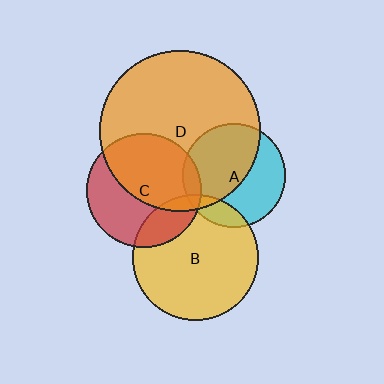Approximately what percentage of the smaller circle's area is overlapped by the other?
Approximately 5%.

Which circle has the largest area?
Circle D (orange).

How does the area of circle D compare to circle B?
Approximately 1.6 times.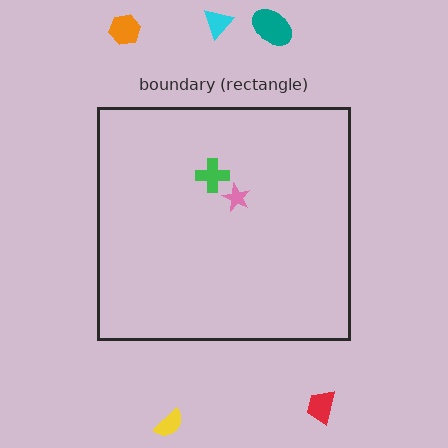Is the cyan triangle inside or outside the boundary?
Outside.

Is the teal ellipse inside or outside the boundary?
Outside.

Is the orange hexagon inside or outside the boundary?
Outside.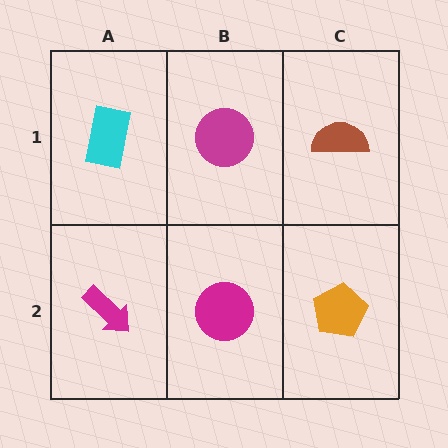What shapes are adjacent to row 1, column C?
An orange pentagon (row 2, column C), a magenta circle (row 1, column B).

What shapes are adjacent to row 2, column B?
A magenta circle (row 1, column B), a magenta arrow (row 2, column A), an orange pentagon (row 2, column C).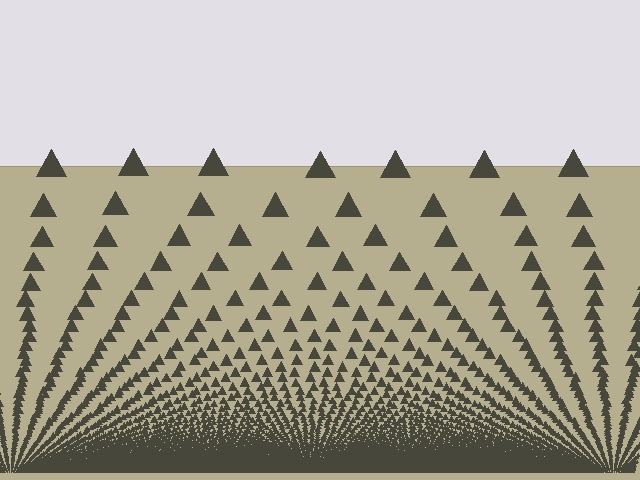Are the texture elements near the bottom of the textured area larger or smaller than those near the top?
Smaller. The gradient is inverted — elements near the bottom are smaller and denser.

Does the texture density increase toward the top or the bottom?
Density increases toward the bottom.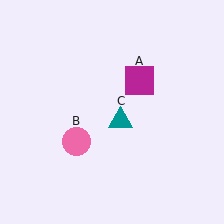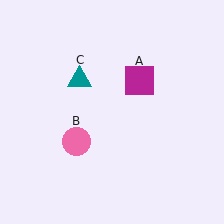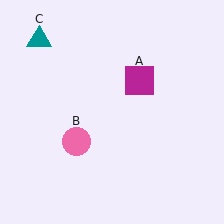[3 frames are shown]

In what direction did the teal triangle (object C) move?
The teal triangle (object C) moved up and to the left.